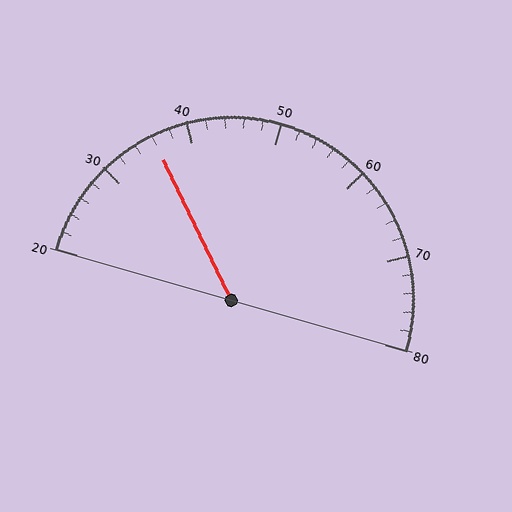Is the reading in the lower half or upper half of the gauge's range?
The reading is in the lower half of the range (20 to 80).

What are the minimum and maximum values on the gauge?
The gauge ranges from 20 to 80.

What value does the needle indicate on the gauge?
The needle indicates approximately 36.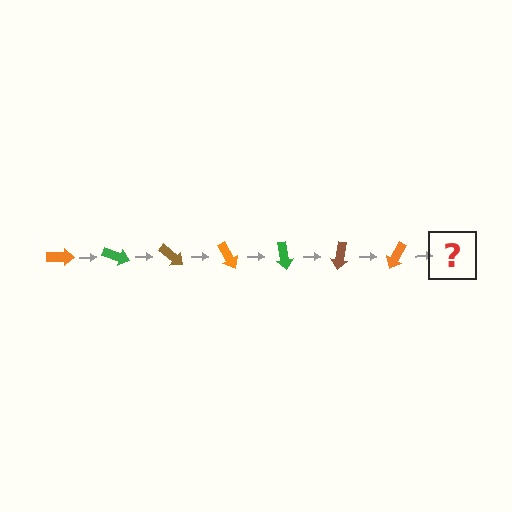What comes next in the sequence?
The next element should be a green arrow, rotated 140 degrees from the start.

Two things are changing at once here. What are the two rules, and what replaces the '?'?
The two rules are that it rotates 20 degrees each step and the color cycles through orange, green, and brown. The '?' should be a green arrow, rotated 140 degrees from the start.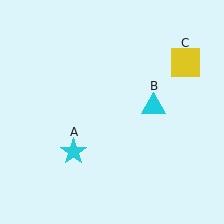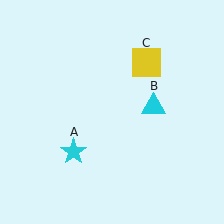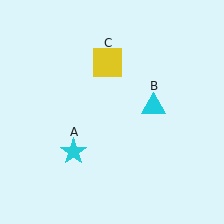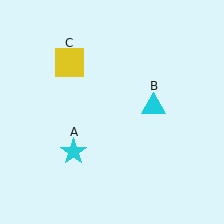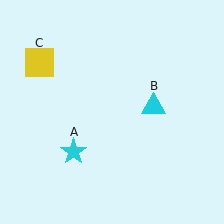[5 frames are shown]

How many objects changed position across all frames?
1 object changed position: yellow square (object C).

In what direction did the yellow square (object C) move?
The yellow square (object C) moved left.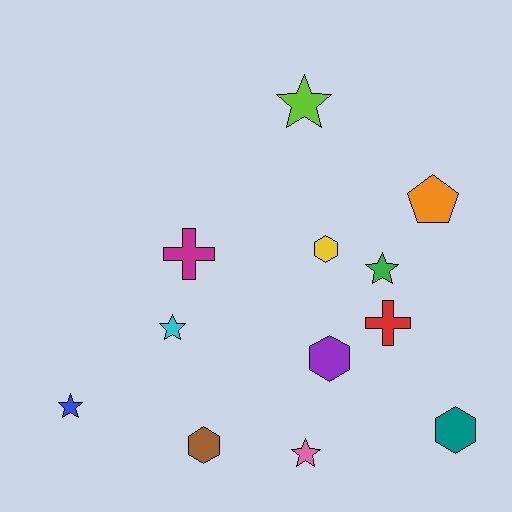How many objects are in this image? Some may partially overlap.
There are 12 objects.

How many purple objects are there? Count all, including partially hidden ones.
There is 1 purple object.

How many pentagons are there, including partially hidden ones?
There is 1 pentagon.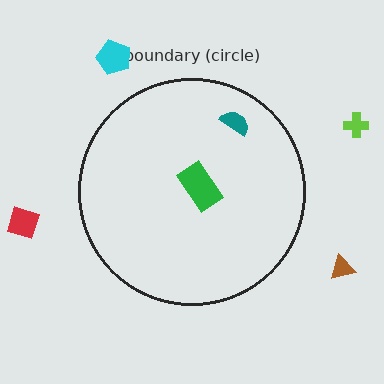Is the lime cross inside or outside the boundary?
Outside.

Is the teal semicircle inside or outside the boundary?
Inside.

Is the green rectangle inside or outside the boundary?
Inside.